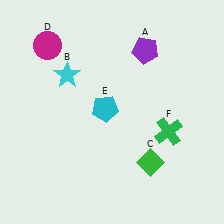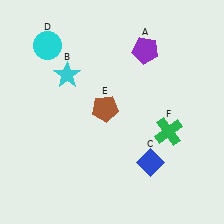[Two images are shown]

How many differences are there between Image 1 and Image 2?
There are 3 differences between the two images.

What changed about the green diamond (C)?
In Image 1, C is green. In Image 2, it changed to blue.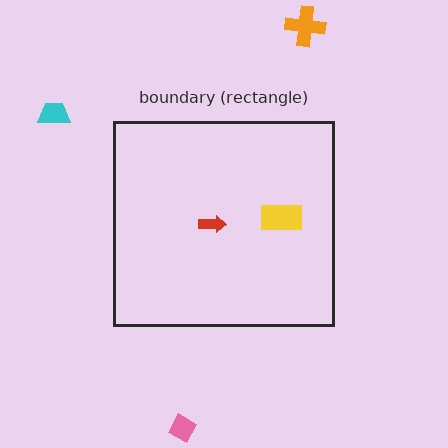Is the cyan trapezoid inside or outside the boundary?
Outside.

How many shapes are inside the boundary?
2 inside, 3 outside.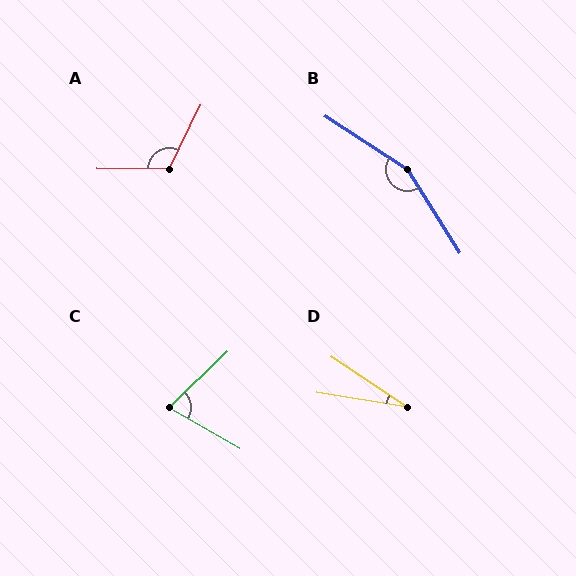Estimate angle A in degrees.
Approximately 115 degrees.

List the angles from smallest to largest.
D (25°), C (73°), A (115°), B (155°).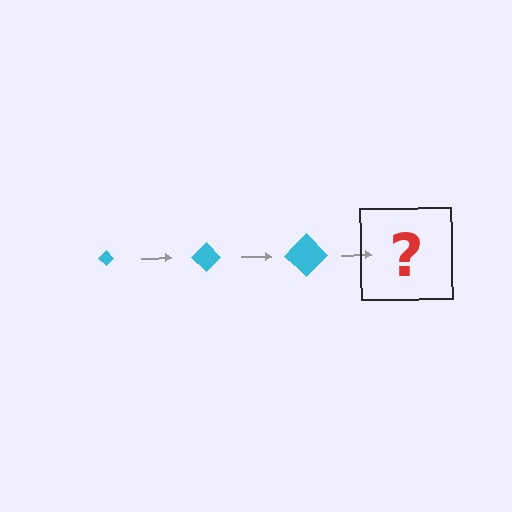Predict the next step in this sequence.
The next step is a cyan diamond, larger than the previous one.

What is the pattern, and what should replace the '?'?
The pattern is that the diamond gets progressively larger each step. The '?' should be a cyan diamond, larger than the previous one.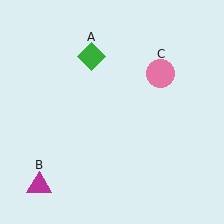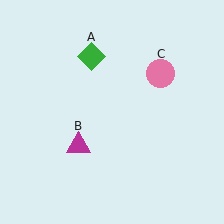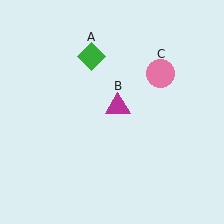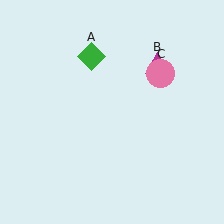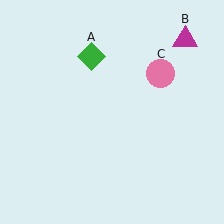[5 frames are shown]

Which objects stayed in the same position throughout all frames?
Green diamond (object A) and pink circle (object C) remained stationary.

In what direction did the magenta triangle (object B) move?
The magenta triangle (object B) moved up and to the right.